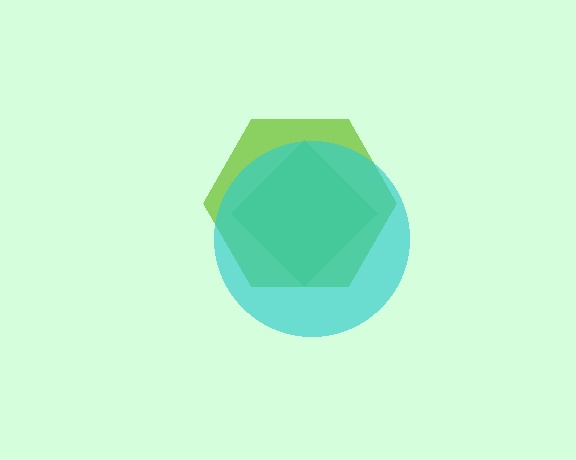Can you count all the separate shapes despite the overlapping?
Yes, there are 3 separate shapes.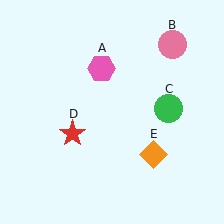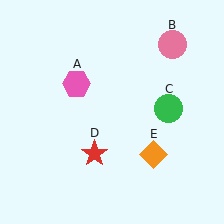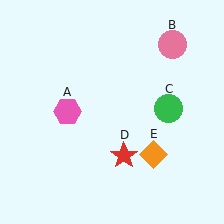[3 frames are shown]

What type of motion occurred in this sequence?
The pink hexagon (object A), red star (object D) rotated counterclockwise around the center of the scene.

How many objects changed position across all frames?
2 objects changed position: pink hexagon (object A), red star (object D).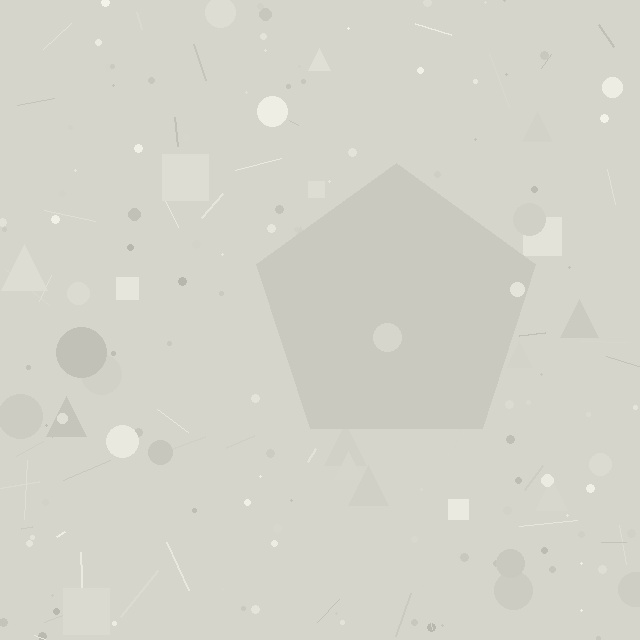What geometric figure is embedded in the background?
A pentagon is embedded in the background.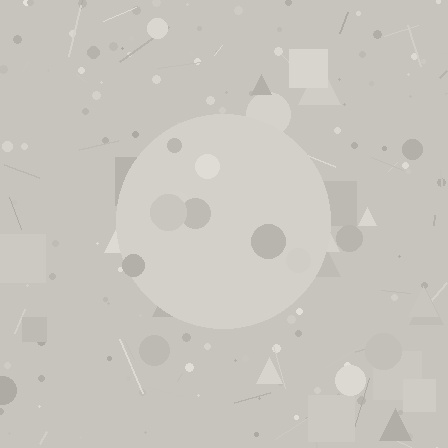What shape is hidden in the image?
A circle is hidden in the image.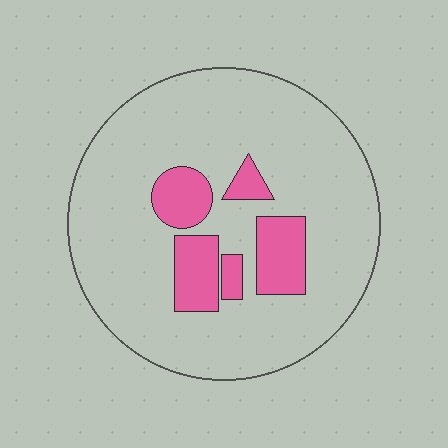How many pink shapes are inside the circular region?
5.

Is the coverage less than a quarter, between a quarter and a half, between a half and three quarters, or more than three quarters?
Less than a quarter.